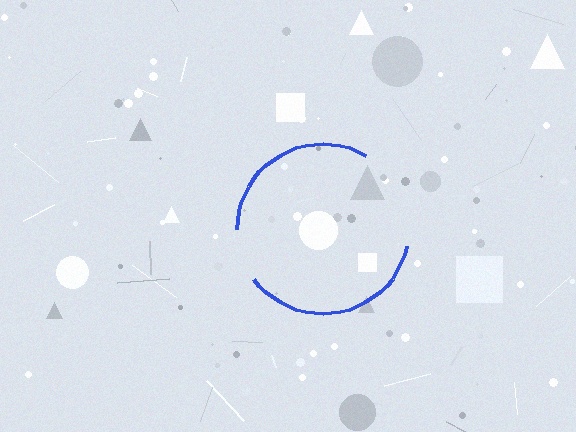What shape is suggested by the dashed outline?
The dashed outline suggests a circle.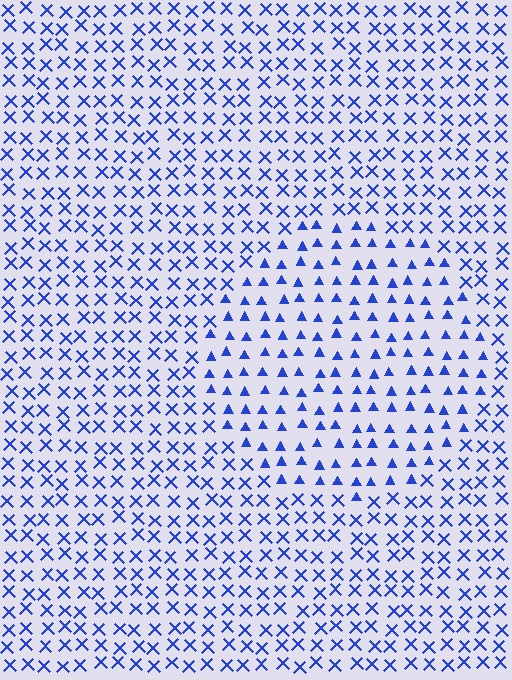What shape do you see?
I see a circle.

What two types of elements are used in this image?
The image uses triangles inside the circle region and X marks outside it.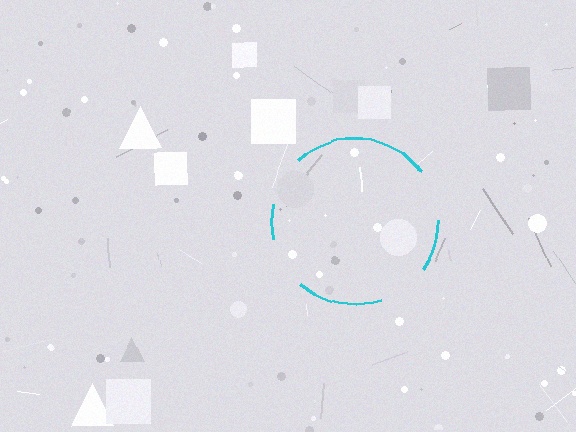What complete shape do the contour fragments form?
The contour fragments form a circle.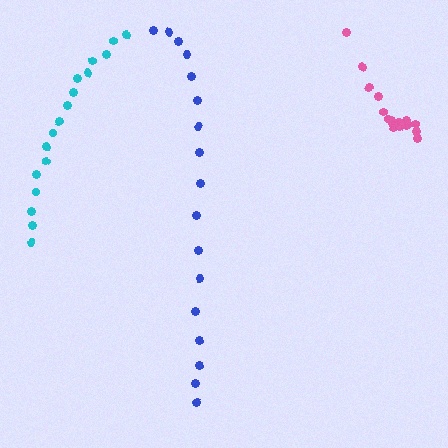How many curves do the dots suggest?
There are 3 distinct paths.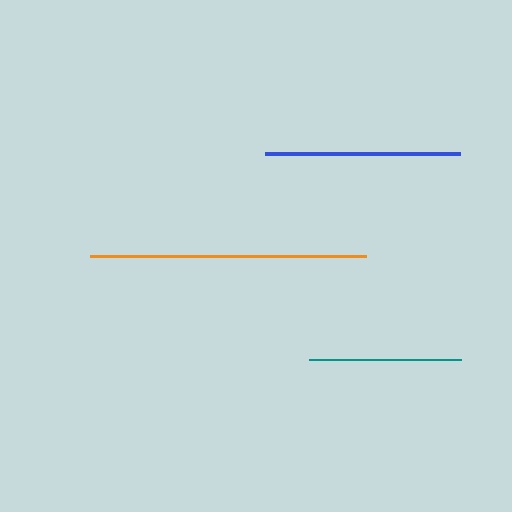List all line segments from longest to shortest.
From longest to shortest: orange, blue, teal.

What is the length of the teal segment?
The teal segment is approximately 153 pixels long.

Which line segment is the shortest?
The teal line is the shortest at approximately 153 pixels.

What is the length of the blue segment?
The blue segment is approximately 195 pixels long.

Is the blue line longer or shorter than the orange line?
The orange line is longer than the blue line.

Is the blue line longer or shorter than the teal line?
The blue line is longer than the teal line.